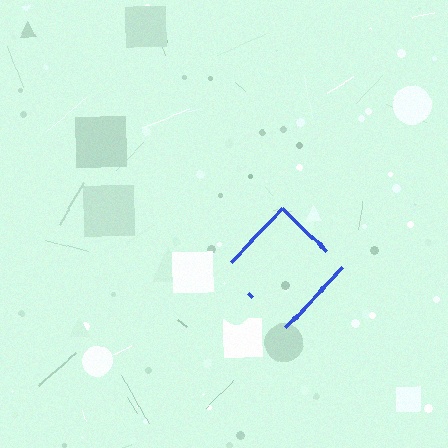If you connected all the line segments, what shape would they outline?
They would outline a diamond.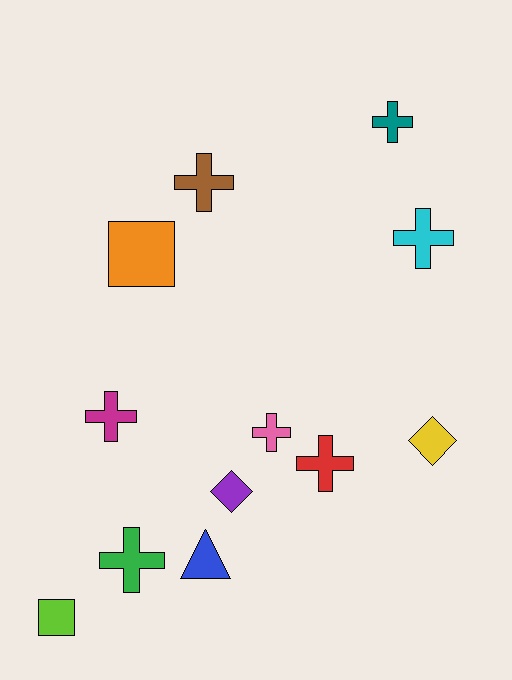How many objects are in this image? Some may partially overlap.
There are 12 objects.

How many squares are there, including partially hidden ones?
There are 2 squares.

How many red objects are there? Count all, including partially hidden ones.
There is 1 red object.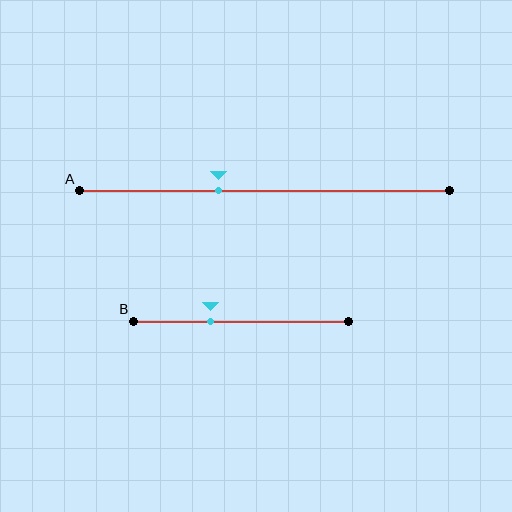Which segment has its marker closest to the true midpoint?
Segment A has its marker closest to the true midpoint.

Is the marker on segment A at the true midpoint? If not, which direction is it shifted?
No, the marker on segment A is shifted to the left by about 12% of the segment length.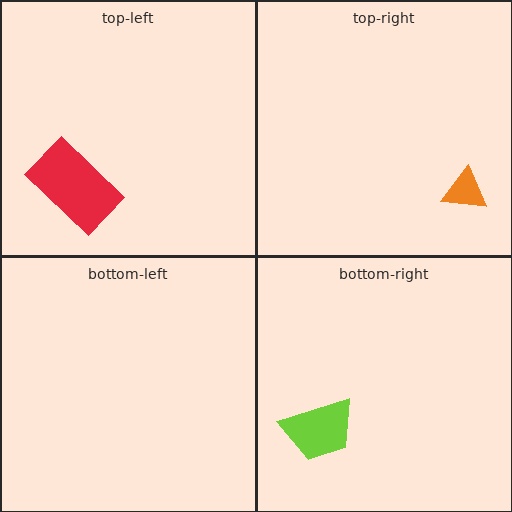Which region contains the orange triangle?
The top-right region.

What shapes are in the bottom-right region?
The lime trapezoid.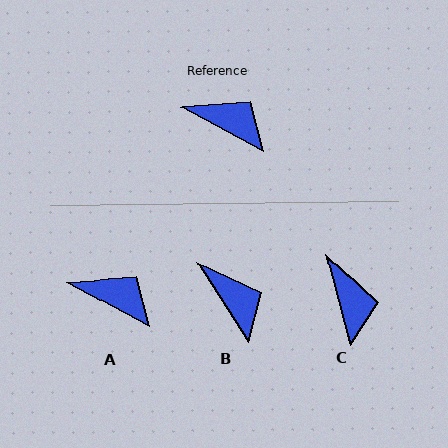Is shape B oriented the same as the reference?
No, it is off by about 29 degrees.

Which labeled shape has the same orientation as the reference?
A.